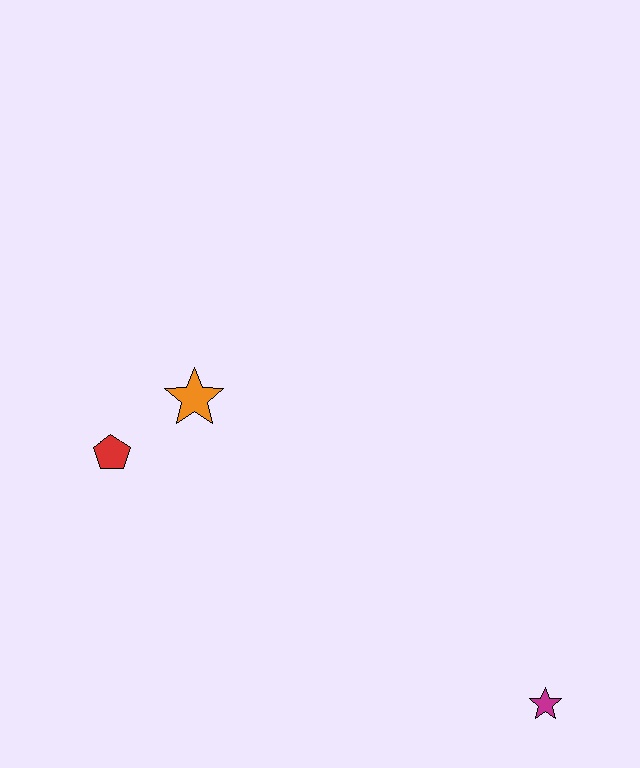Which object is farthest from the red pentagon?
The magenta star is farthest from the red pentagon.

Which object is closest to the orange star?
The red pentagon is closest to the orange star.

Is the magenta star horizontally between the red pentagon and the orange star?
No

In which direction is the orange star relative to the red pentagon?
The orange star is to the right of the red pentagon.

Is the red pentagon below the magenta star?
No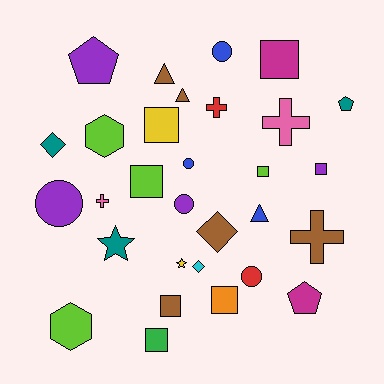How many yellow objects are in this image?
There are 2 yellow objects.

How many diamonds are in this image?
There are 3 diamonds.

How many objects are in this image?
There are 30 objects.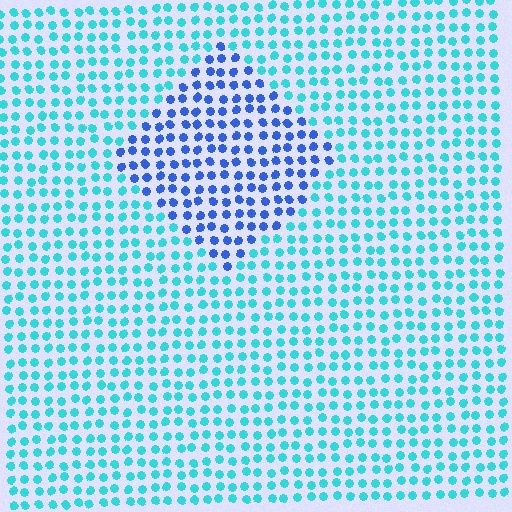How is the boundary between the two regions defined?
The boundary is defined purely by a slight shift in hue (about 43 degrees). Spacing, size, and orientation are identical on both sides.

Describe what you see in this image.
The image is filled with small cyan elements in a uniform arrangement. A diamond-shaped region is visible where the elements are tinted to a slightly different hue, forming a subtle color boundary.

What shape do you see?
I see a diamond.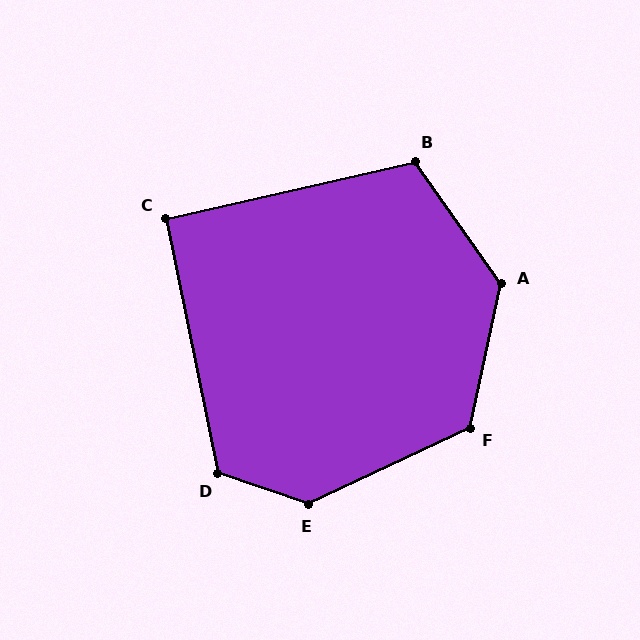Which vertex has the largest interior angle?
E, at approximately 136 degrees.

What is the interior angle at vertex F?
Approximately 128 degrees (obtuse).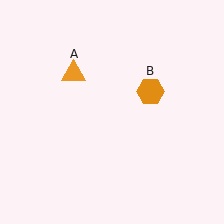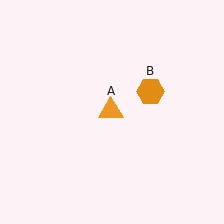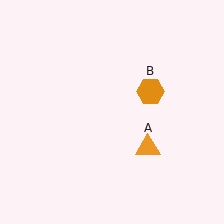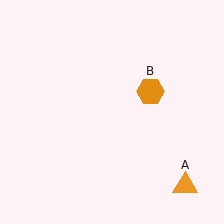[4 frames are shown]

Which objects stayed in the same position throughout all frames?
Orange hexagon (object B) remained stationary.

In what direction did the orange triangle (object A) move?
The orange triangle (object A) moved down and to the right.